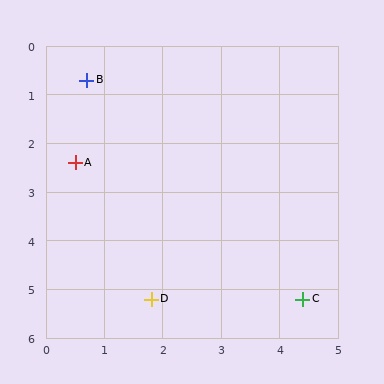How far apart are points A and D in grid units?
Points A and D are about 3.1 grid units apart.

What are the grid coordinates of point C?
Point C is at approximately (4.4, 5.2).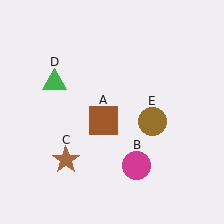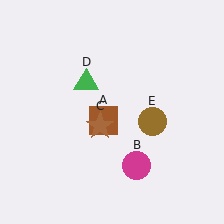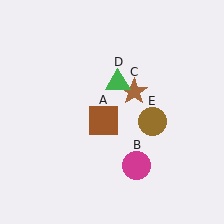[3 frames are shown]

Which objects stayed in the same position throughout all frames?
Brown square (object A) and magenta circle (object B) and brown circle (object E) remained stationary.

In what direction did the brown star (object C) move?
The brown star (object C) moved up and to the right.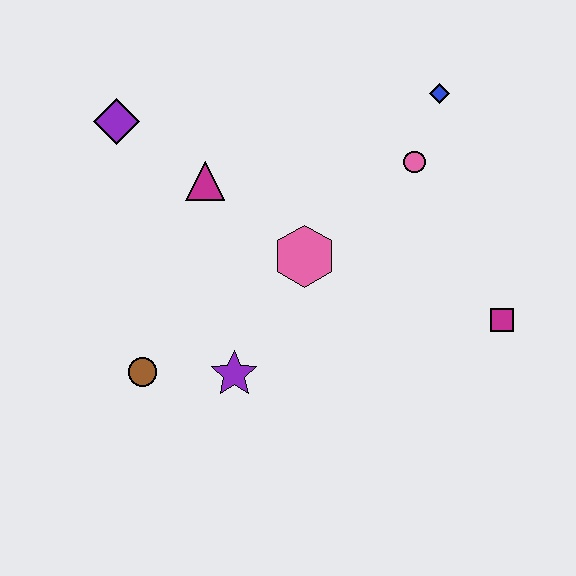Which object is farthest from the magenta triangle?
The magenta square is farthest from the magenta triangle.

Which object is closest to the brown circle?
The purple star is closest to the brown circle.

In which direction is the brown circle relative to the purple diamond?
The brown circle is below the purple diamond.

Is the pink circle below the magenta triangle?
No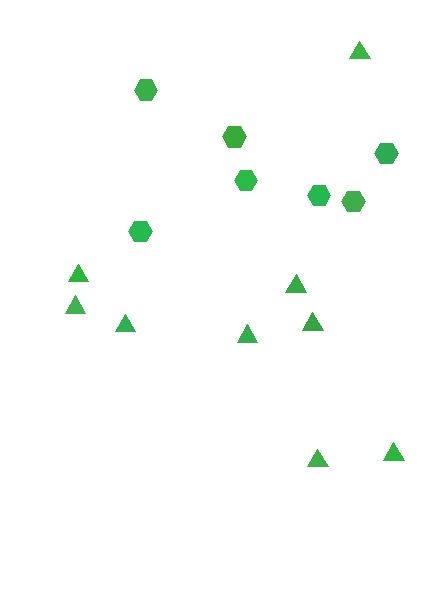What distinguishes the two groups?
There are 2 groups: one group of triangles (9) and one group of hexagons (7).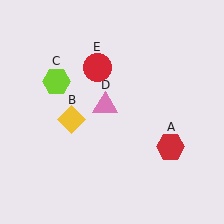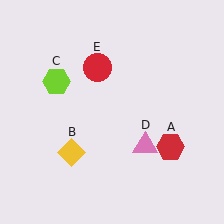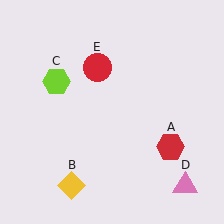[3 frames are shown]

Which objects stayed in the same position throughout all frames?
Red hexagon (object A) and lime hexagon (object C) and red circle (object E) remained stationary.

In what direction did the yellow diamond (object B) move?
The yellow diamond (object B) moved down.